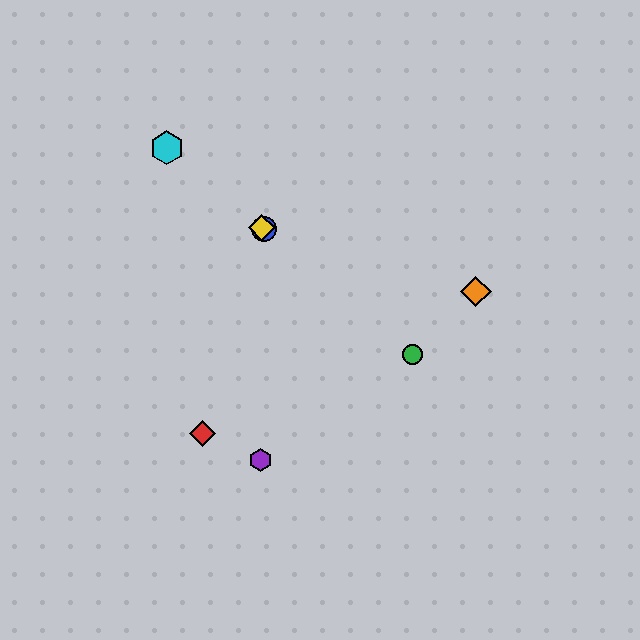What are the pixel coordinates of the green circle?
The green circle is at (412, 354).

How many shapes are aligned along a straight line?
4 shapes (the blue circle, the green circle, the yellow diamond, the cyan hexagon) are aligned along a straight line.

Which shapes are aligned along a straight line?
The blue circle, the green circle, the yellow diamond, the cyan hexagon are aligned along a straight line.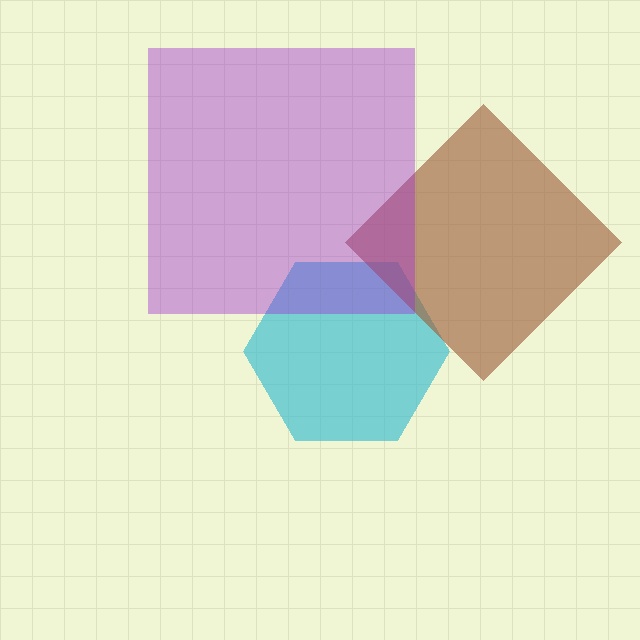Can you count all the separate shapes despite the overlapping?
Yes, there are 3 separate shapes.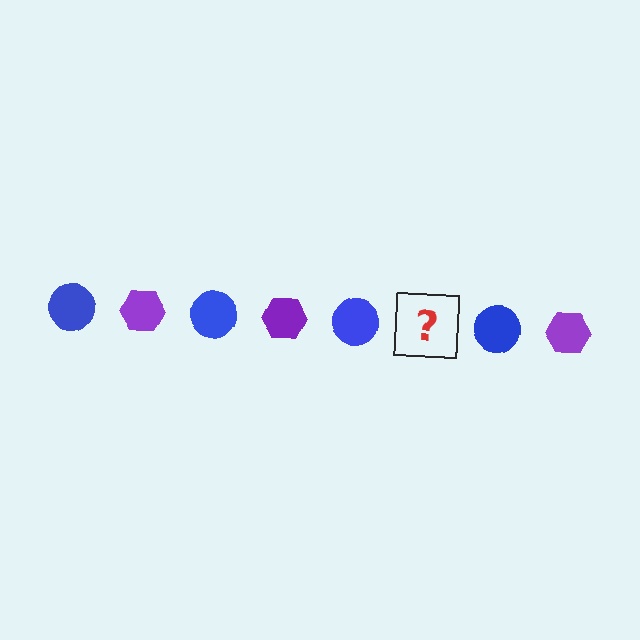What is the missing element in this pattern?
The missing element is a purple hexagon.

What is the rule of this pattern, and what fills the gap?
The rule is that the pattern alternates between blue circle and purple hexagon. The gap should be filled with a purple hexagon.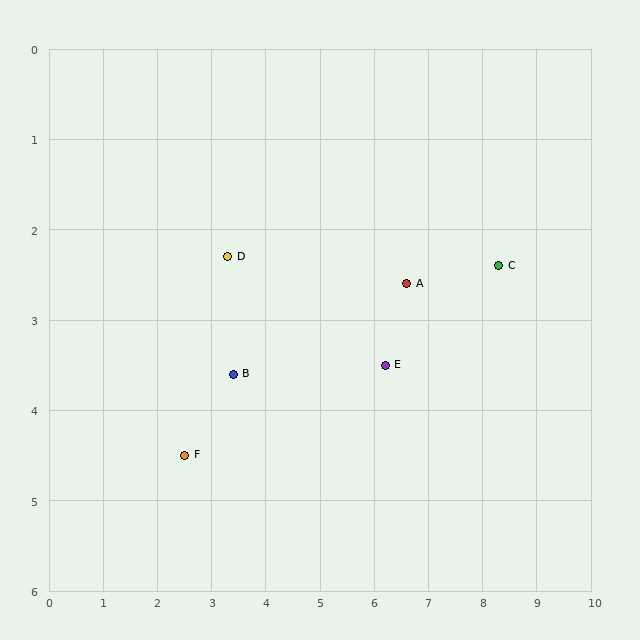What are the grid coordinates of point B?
Point B is at approximately (3.4, 3.6).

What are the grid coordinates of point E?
Point E is at approximately (6.2, 3.5).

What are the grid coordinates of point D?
Point D is at approximately (3.3, 2.3).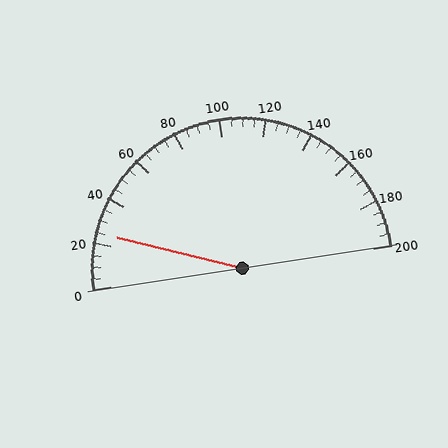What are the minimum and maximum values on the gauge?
The gauge ranges from 0 to 200.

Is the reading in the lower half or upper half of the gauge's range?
The reading is in the lower half of the range (0 to 200).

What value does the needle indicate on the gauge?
The needle indicates approximately 25.